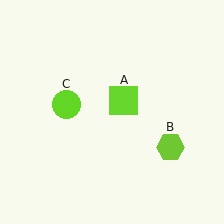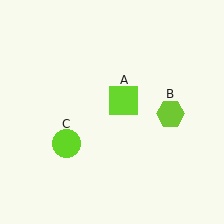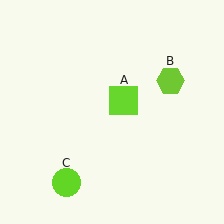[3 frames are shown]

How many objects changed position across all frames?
2 objects changed position: lime hexagon (object B), lime circle (object C).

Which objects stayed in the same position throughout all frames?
Lime square (object A) remained stationary.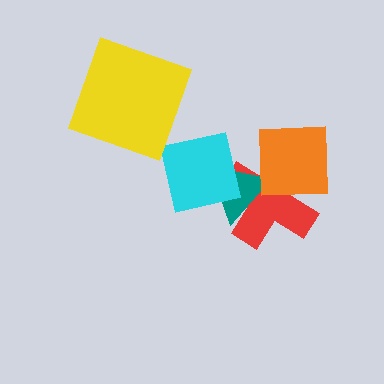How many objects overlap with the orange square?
2 objects overlap with the orange square.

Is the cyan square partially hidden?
No, no other shape covers it.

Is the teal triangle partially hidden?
Yes, it is partially covered by another shape.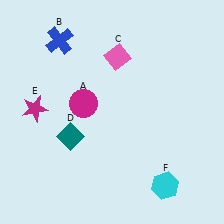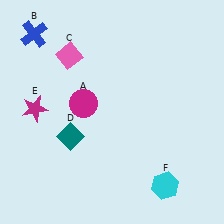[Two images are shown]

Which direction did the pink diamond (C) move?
The pink diamond (C) moved left.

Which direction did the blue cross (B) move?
The blue cross (B) moved left.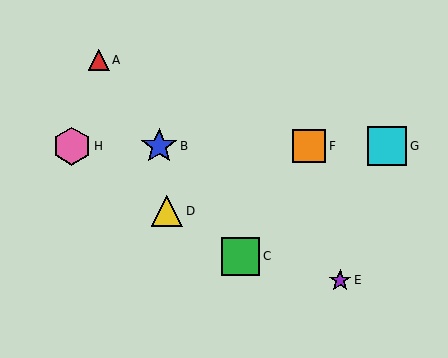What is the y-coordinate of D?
Object D is at y≈211.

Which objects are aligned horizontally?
Objects B, F, G, H are aligned horizontally.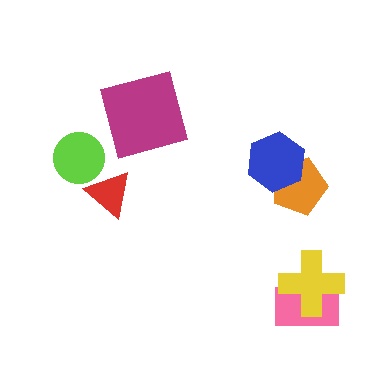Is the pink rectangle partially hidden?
Yes, it is partially covered by another shape.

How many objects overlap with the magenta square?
0 objects overlap with the magenta square.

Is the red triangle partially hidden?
Yes, it is partially covered by another shape.